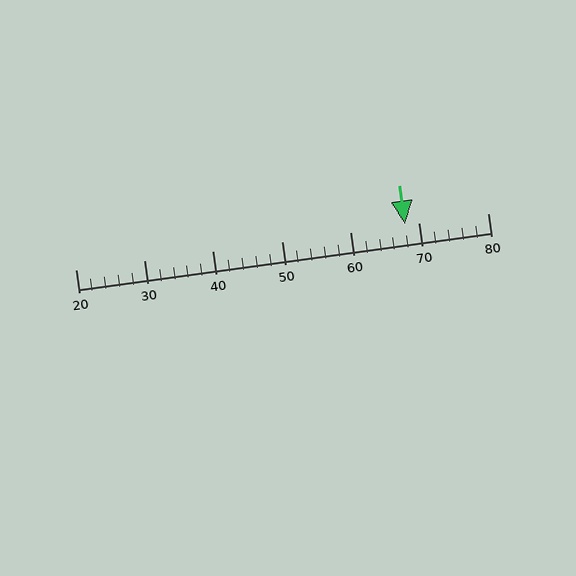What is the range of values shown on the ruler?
The ruler shows values from 20 to 80.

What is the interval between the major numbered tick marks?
The major tick marks are spaced 10 units apart.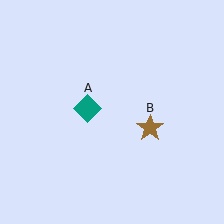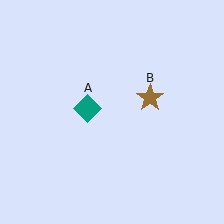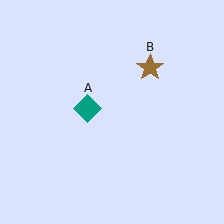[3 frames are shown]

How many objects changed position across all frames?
1 object changed position: brown star (object B).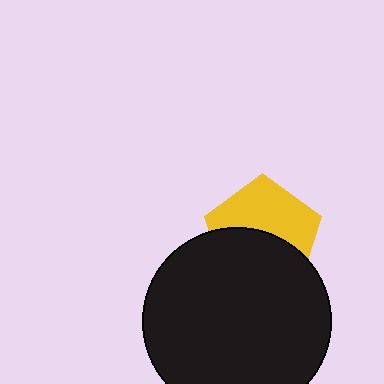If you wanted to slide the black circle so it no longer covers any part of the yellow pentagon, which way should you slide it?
Slide it down — that is the most direct way to separate the two shapes.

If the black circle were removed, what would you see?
You would see the complete yellow pentagon.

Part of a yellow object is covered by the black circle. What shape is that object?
It is a pentagon.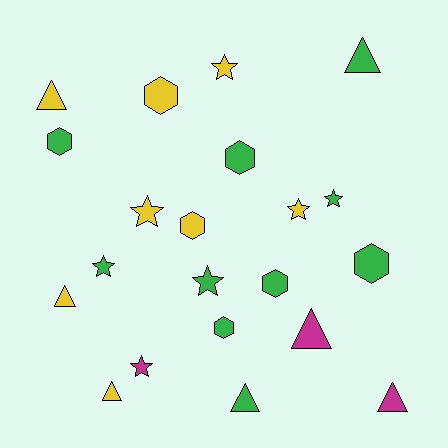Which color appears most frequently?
Green, with 10 objects.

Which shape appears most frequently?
Triangle, with 7 objects.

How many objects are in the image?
There are 21 objects.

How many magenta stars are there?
There is 1 magenta star.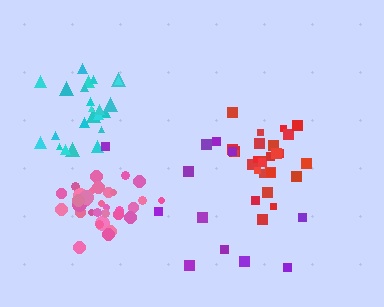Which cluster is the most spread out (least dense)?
Purple.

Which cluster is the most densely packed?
Pink.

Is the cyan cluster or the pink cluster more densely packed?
Pink.